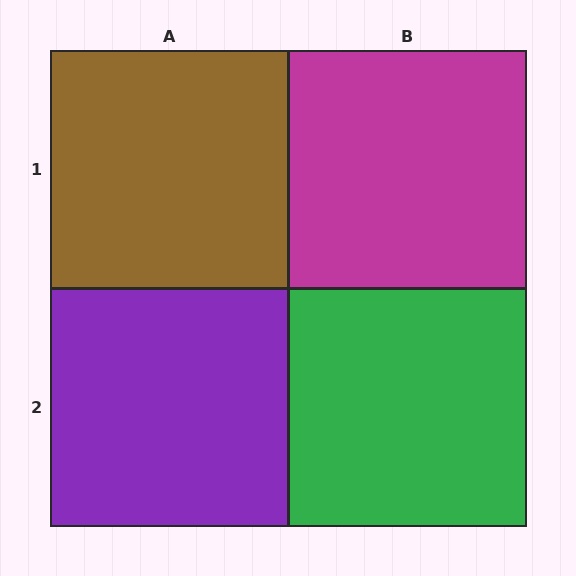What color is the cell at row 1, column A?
Brown.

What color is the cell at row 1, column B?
Magenta.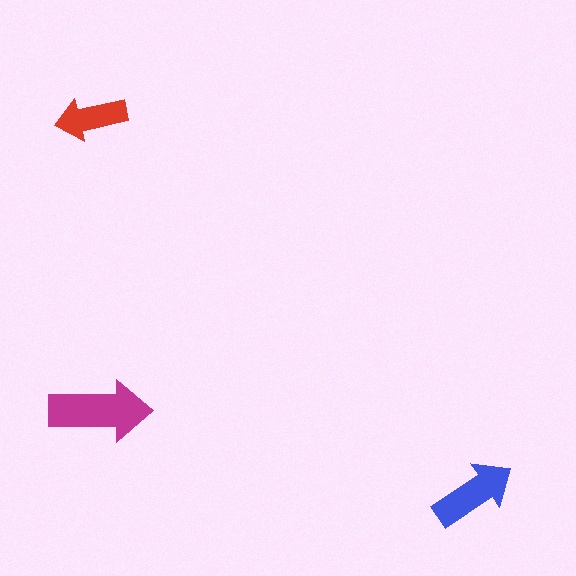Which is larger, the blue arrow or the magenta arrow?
The magenta one.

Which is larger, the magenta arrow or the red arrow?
The magenta one.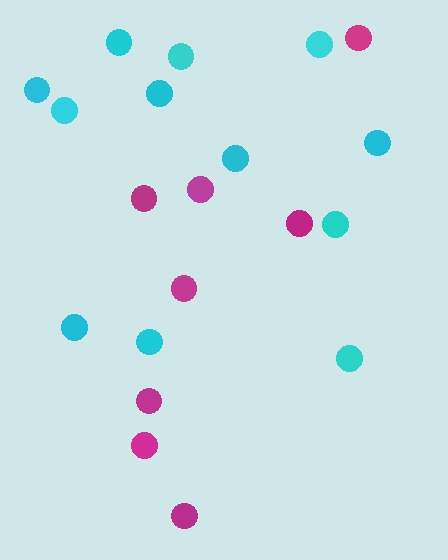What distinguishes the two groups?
There are 2 groups: one group of cyan circles (12) and one group of magenta circles (8).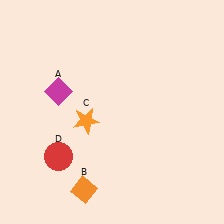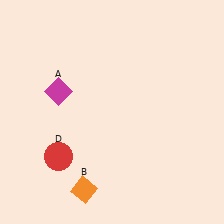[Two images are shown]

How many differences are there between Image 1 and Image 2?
There is 1 difference between the two images.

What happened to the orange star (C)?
The orange star (C) was removed in Image 2. It was in the bottom-left area of Image 1.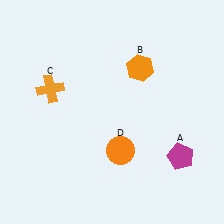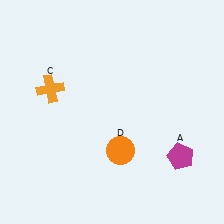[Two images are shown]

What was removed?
The orange hexagon (B) was removed in Image 2.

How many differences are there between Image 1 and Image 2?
There is 1 difference between the two images.